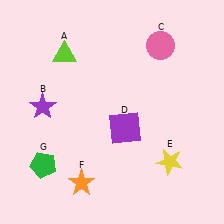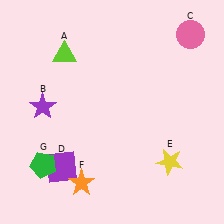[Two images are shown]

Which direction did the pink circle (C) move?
The pink circle (C) moved right.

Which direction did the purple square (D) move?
The purple square (D) moved left.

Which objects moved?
The objects that moved are: the pink circle (C), the purple square (D).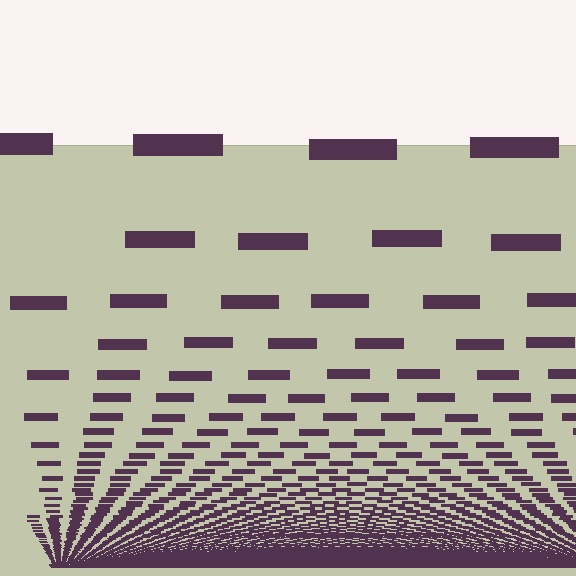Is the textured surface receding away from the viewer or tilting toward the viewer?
The surface appears to tilt toward the viewer. Texture elements get larger and sparser toward the top.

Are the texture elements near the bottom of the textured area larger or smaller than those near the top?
Smaller. The gradient is inverted — elements near the bottom are smaller and denser.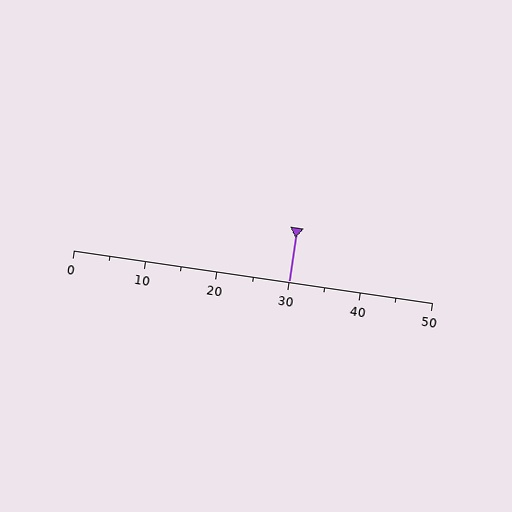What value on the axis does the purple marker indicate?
The marker indicates approximately 30.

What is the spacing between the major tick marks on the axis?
The major ticks are spaced 10 apart.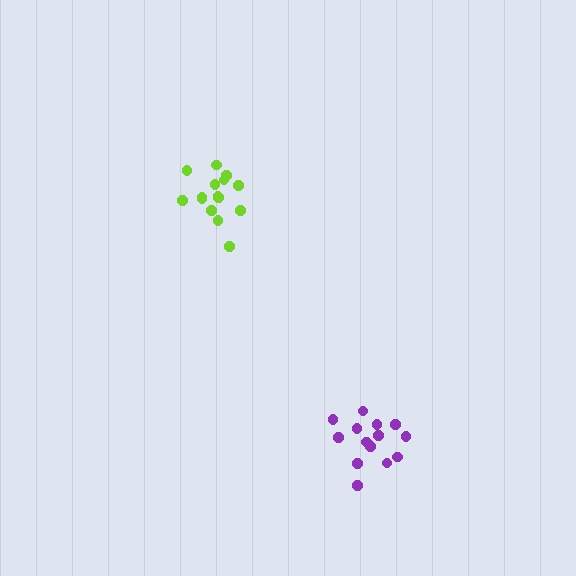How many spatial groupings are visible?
There are 2 spatial groupings.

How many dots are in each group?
Group 1: 15 dots, Group 2: 14 dots (29 total).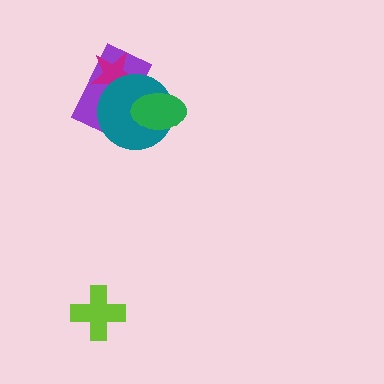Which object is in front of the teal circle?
The green ellipse is in front of the teal circle.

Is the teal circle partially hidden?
Yes, it is partially covered by another shape.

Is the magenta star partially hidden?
Yes, it is partially covered by another shape.